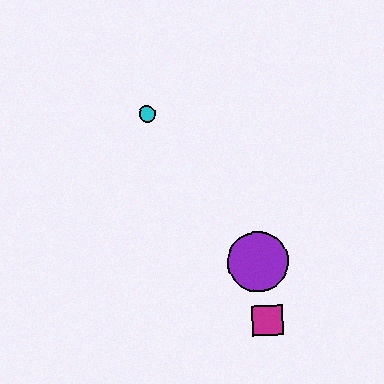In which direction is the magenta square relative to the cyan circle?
The magenta square is below the cyan circle.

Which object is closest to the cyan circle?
The purple circle is closest to the cyan circle.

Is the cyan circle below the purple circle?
No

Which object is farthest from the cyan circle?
The magenta square is farthest from the cyan circle.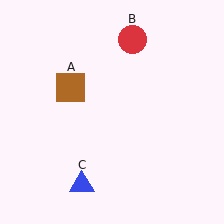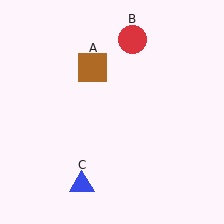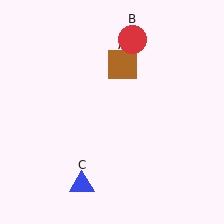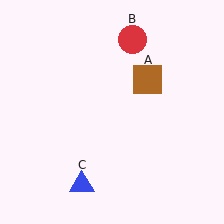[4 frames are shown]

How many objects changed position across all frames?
1 object changed position: brown square (object A).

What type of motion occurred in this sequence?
The brown square (object A) rotated clockwise around the center of the scene.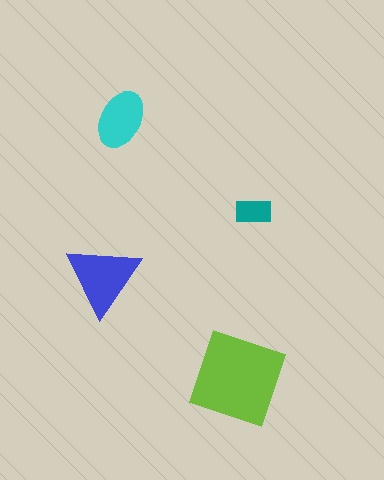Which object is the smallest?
The teal rectangle.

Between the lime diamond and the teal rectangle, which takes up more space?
The lime diamond.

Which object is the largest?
The lime diamond.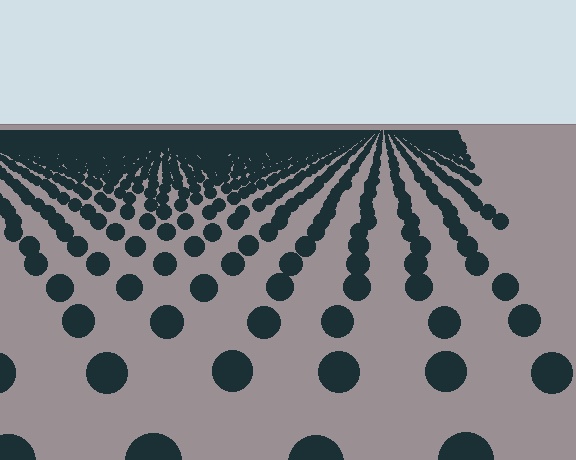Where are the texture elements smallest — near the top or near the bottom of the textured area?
Near the top.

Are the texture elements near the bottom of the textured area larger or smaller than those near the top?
Larger. Near the bottom, elements are closer to the viewer and appear at a bigger on-screen size.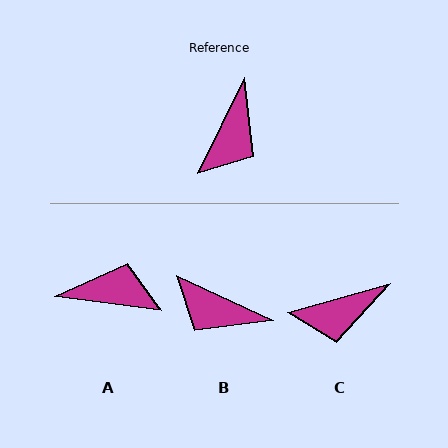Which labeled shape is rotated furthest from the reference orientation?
A, about 109 degrees away.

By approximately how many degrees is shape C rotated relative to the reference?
Approximately 48 degrees clockwise.